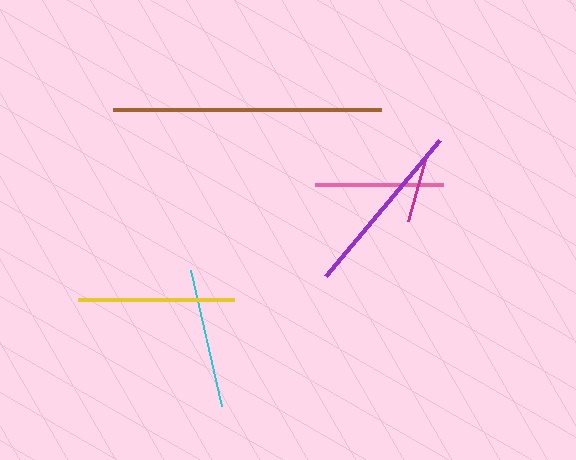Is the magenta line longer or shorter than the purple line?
The purple line is longer than the magenta line.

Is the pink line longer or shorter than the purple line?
The purple line is longer than the pink line.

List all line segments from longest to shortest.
From longest to shortest: brown, purple, yellow, cyan, pink, magenta.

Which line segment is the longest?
The brown line is the longest at approximately 268 pixels.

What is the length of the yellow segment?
The yellow segment is approximately 155 pixels long.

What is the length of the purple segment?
The purple segment is approximately 177 pixels long.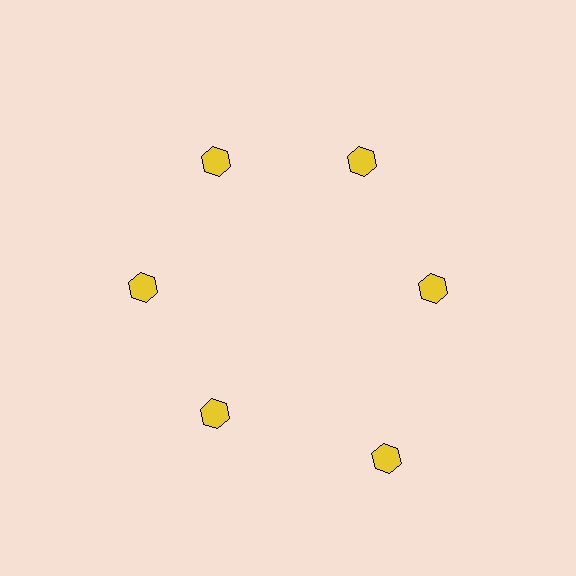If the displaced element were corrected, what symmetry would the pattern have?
It would have 6-fold rotational symmetry — the pattern would map onto itself every 60 degrees.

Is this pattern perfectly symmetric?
No. The 6 yellow hexagons are arranged in a ring, but one element near the 5 o'clock position is pushed outward from the center, breaking the 6-fold rotational symmetry.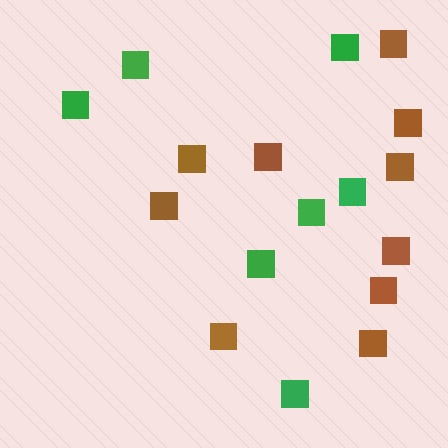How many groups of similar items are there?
There are 2 groups: one group of brown squares (10) and one group of green squares (7).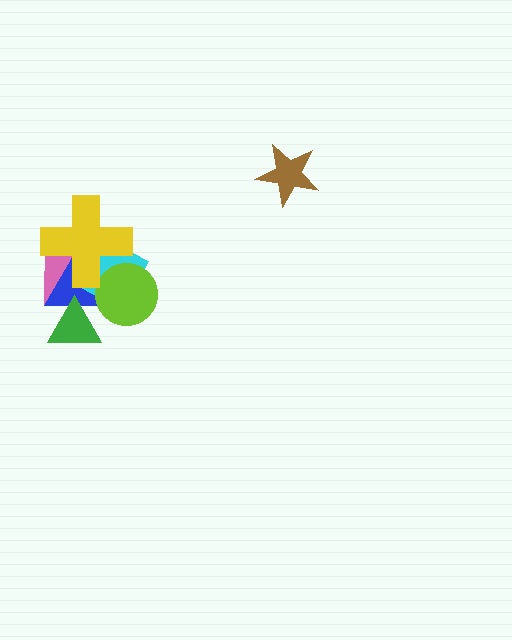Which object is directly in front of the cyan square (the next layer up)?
The lime circle is directly in front of the cyan square.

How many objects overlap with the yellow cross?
4 objects overlap with the yellow cross.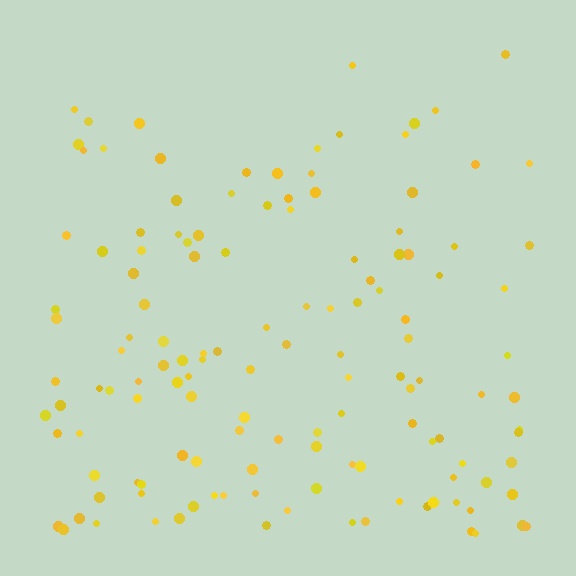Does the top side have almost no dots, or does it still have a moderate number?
Still a moderate number, just noticeably fewer than the bottom.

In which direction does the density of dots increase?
From top to bottom, with the bottom side densest.